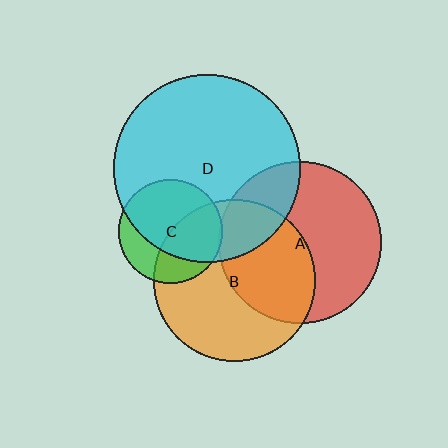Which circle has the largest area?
Circle D (cyan).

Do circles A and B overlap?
Yes.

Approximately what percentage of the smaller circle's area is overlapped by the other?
Approximately 45%.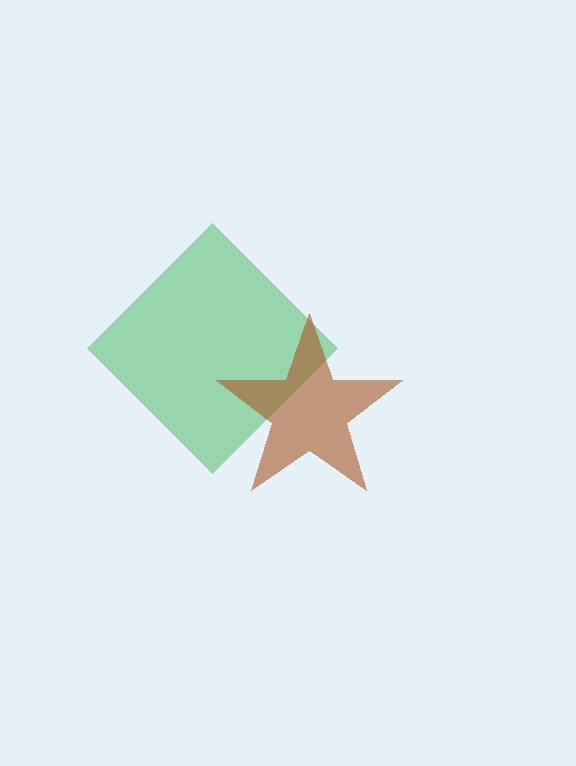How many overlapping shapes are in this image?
There are 2 overlapping shapes in the image.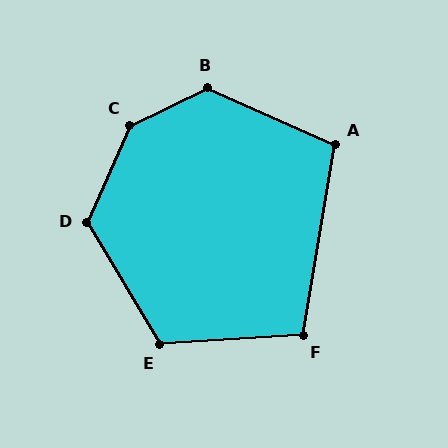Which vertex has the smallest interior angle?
F, at approximately 103 degrees.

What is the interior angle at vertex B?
Approximately 131 degrees (obtuse).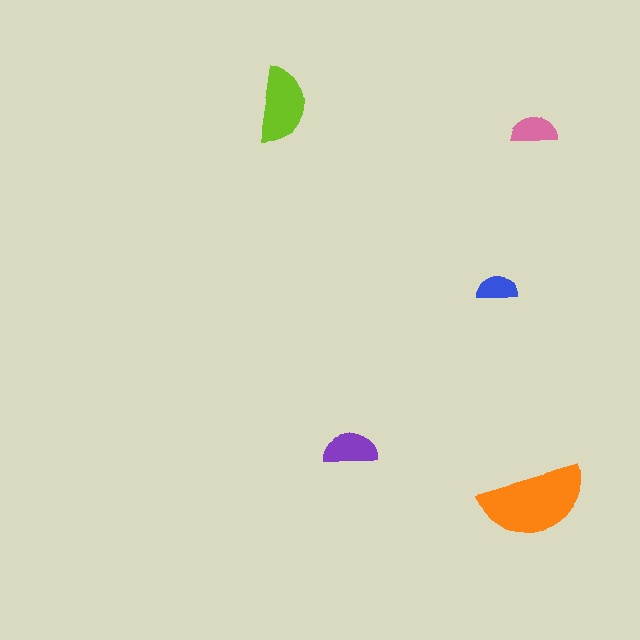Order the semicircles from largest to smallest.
the orange one, the lime one, the purple one, the pink one, the blue one.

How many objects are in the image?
There are 5 objects in the image.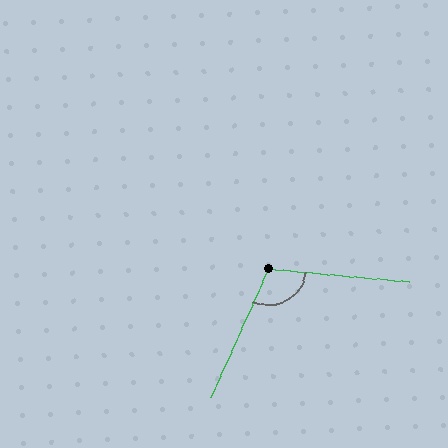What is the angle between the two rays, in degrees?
Approximately 109 degrees.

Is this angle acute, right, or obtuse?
It is obtuse.